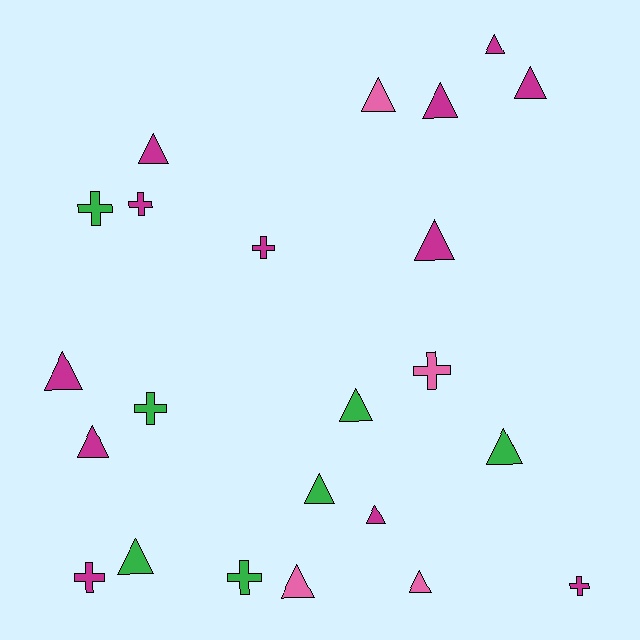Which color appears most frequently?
Magenta, with 12 objects.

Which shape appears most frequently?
Triangle, with 15 objects.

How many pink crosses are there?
There is 1 pink cross.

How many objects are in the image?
There are 23 objects.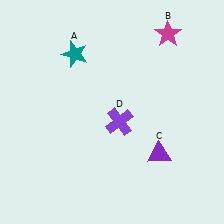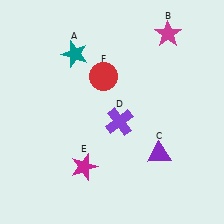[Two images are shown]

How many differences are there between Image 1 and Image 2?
There are 2 differences between the two images.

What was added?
A magenta star (E), a red circle (F) were added in Image 2.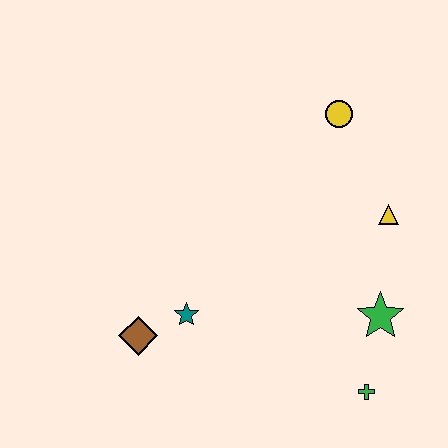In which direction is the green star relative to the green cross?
The green star is above the green cross.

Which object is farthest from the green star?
The brown diamond is farthest from the green star.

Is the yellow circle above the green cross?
Yes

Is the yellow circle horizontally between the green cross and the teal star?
Yes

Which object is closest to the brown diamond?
The teal star is closest to the brown diamond.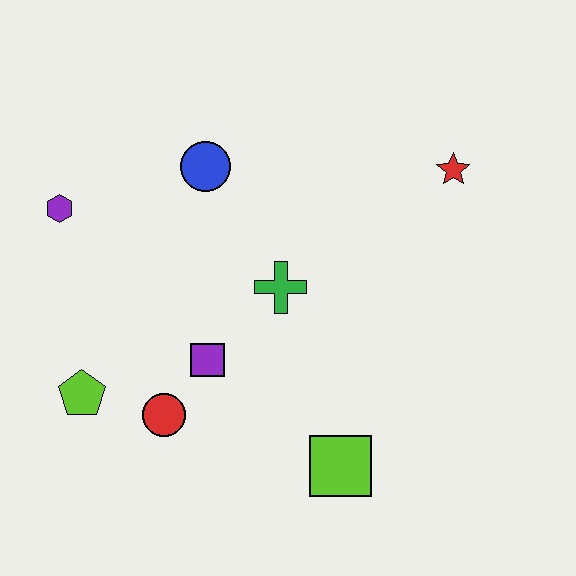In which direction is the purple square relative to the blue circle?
The purple square is below the blue circle.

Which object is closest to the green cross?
The purple square is closest to the green cross.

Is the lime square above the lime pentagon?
No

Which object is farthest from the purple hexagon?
The red star is farthest from the purple hexagon.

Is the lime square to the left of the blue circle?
No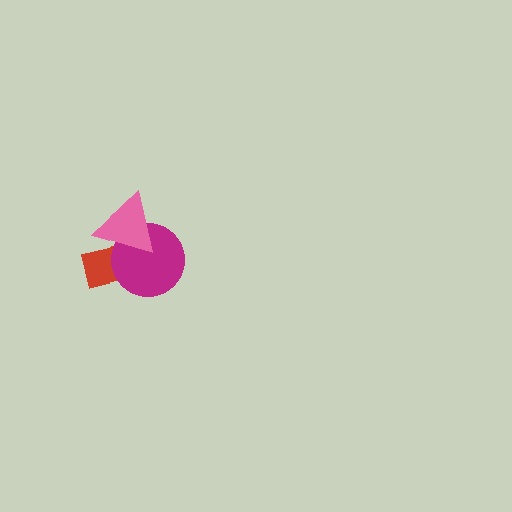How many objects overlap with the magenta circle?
2 objects overlap with the magenta circle.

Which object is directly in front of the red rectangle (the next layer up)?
The magenta circle is directly in front of the red rectangle.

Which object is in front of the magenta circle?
The pink triangle is in front of the magenta circle.